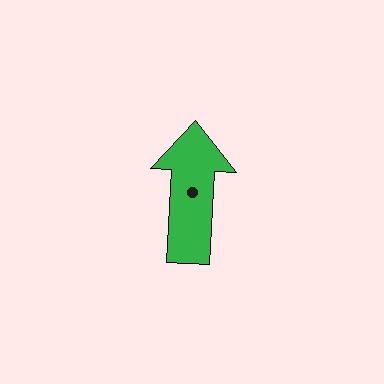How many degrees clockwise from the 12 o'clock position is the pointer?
Approximately 3 degrees.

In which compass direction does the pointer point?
North.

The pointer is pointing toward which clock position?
Roughly 12 o'clock.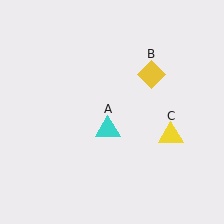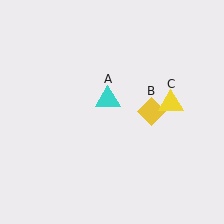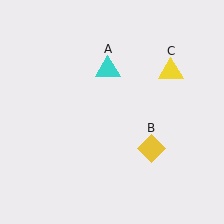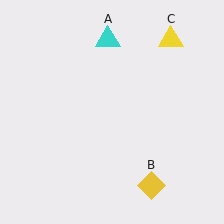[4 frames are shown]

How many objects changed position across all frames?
3 objects changed position: cyan triangle (object A), yellow diamond (object B), yellow triangle (object C).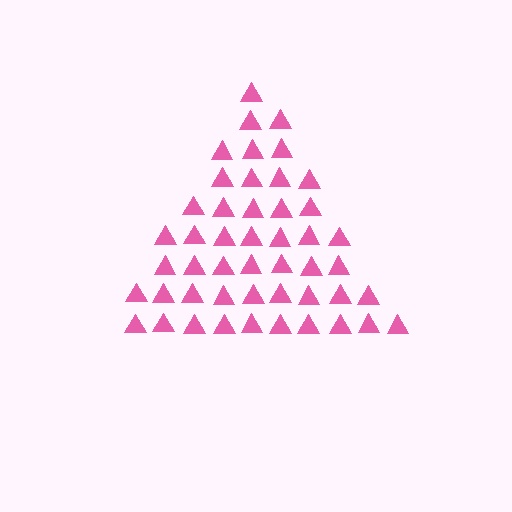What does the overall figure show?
The overall figure shows a triangle.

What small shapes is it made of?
It is made of small triangles.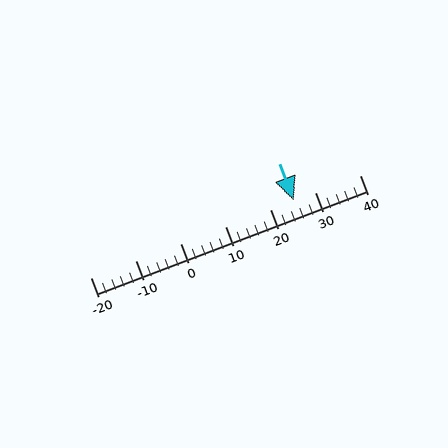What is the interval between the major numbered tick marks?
The major tick marks are spaced 10 units apart.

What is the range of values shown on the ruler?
The ruler shows values from -20 to 40.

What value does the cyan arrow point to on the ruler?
The cyan arrow points to approximately 25.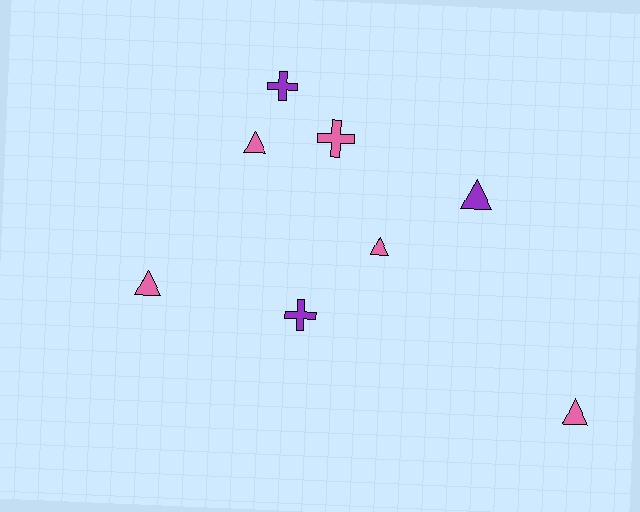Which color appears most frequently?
Pink, with 5 objects.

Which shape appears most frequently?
Triangle, with 5 objects.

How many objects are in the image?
There are 8 objects.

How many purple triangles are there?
There is 1 purple triangle.